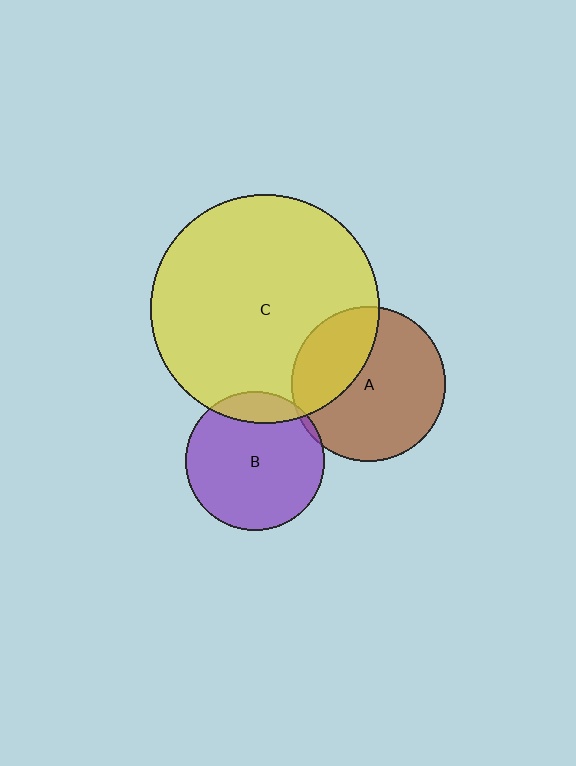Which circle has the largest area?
Circle C (yellow).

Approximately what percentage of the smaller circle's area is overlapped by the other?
Approximately 5%.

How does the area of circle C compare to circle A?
Approximately 2.2 times.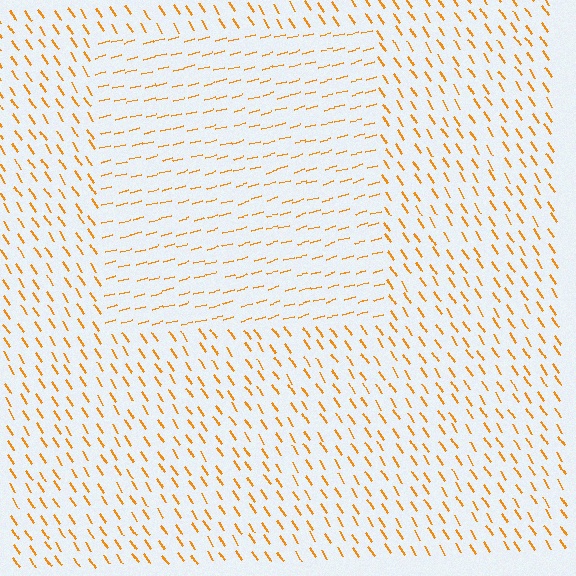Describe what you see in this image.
The image is filled with small orange line segments. A rectangle region in the image has lines oriented differently from the surrounding lines, creating a visible texture boundary.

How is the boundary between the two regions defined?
The boundary is defined purely by a change in line orientation (approximately 71 degrees difference). All lines are the same color and thickness.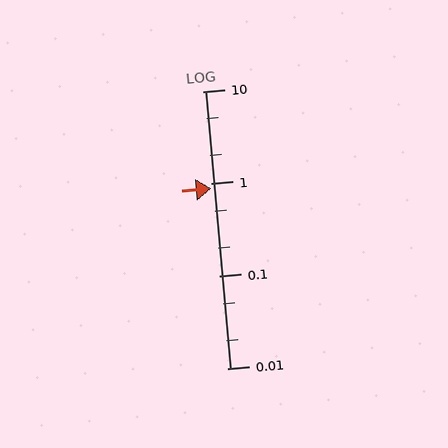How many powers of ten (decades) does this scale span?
The scale spans 3 decades, from 0.01 to 10.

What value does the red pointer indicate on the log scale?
The pointer indicates approximately 0.89.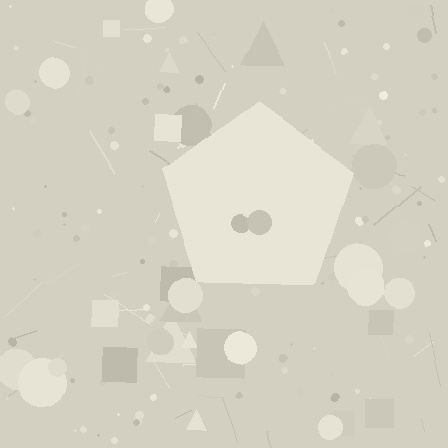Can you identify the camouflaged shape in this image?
The camouflaged shape is a pentagon.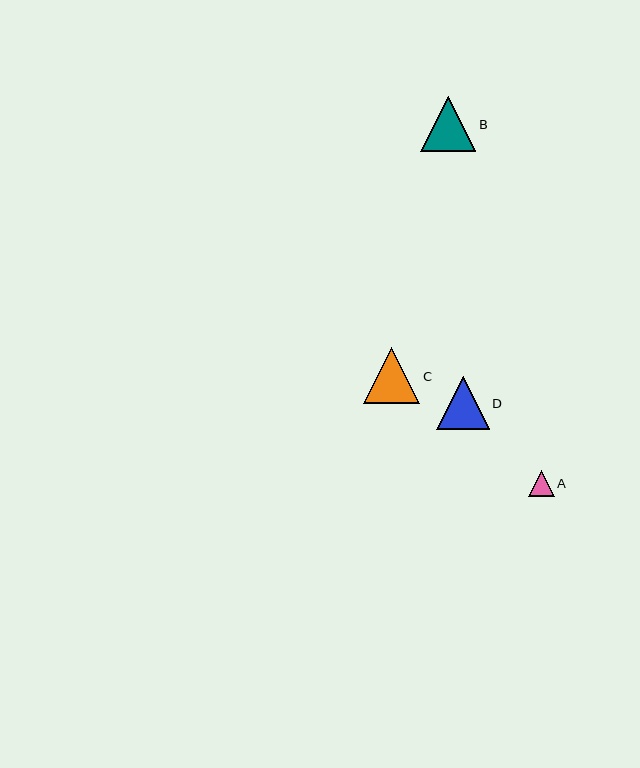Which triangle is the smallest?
Triangle A is the smallest with a size of approximately 26 pixels.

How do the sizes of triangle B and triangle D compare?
Triangle B and triangle D are approximately the same size.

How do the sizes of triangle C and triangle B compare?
Triangle C and triangle B are approximately the same size.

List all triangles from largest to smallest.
From largest to smallest: C, B, D, A.